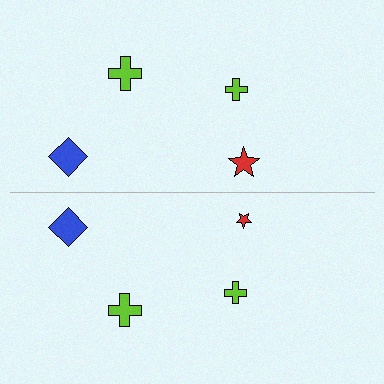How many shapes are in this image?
There are 8 shapes in this image.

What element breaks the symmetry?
The red star on the bottom side has a different size than its mirror counterpart.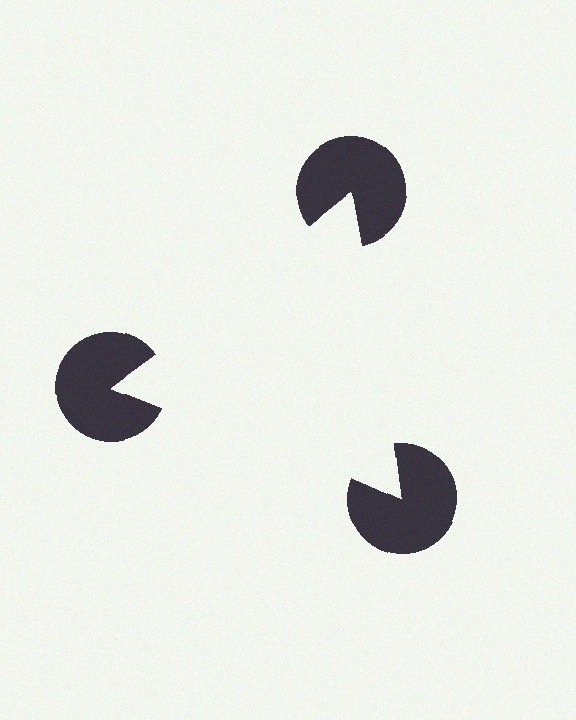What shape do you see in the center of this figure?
An illusory triangle — its edges are inferred from the aligned wedge cuts in the pac-man discs, not physically drawn.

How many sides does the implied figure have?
3 sides.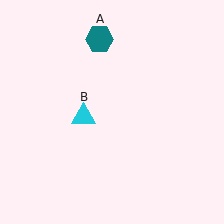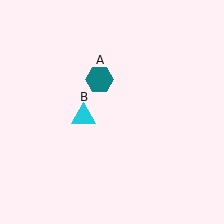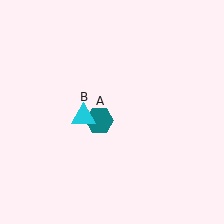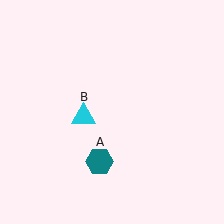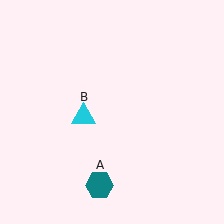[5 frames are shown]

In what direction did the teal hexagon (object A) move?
The teal hexagon (object A) moved down.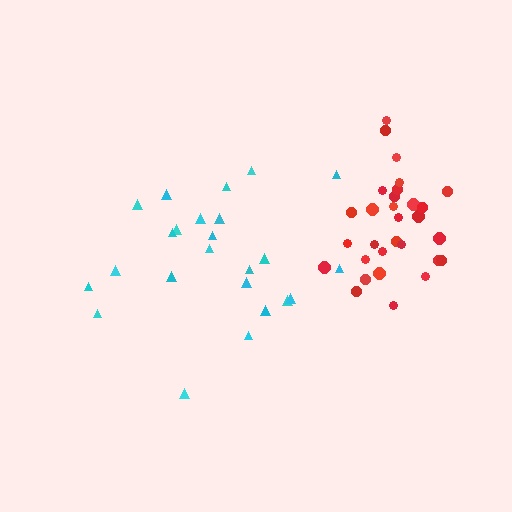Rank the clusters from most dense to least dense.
red, cyan.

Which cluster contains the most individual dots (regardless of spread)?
Red (30).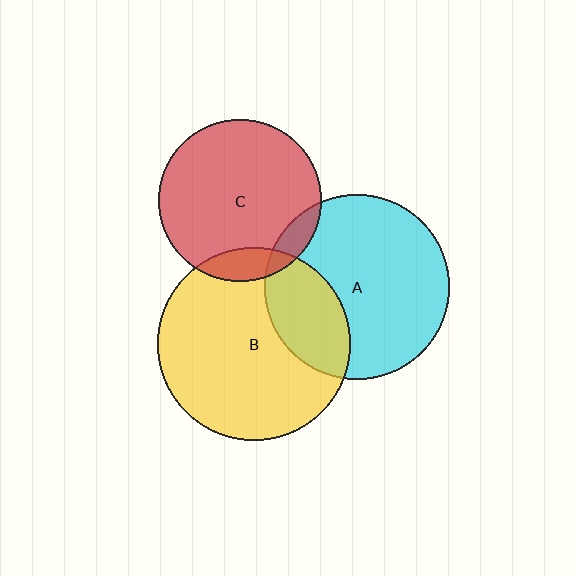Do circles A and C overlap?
Yes.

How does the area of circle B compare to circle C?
Approximately 1.4 times.